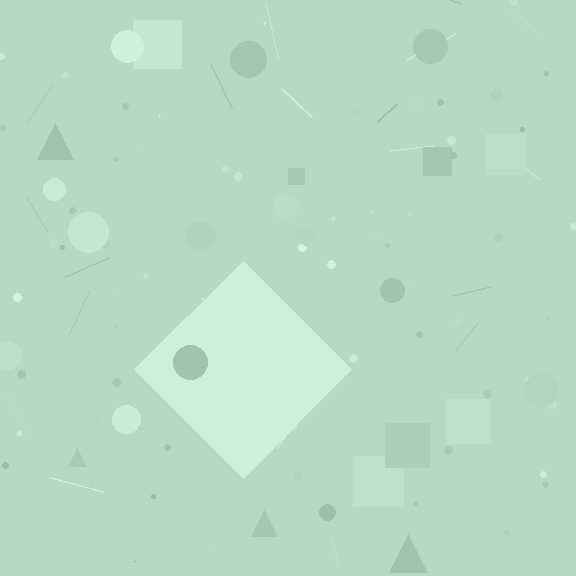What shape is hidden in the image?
A diamond is hidden in the image.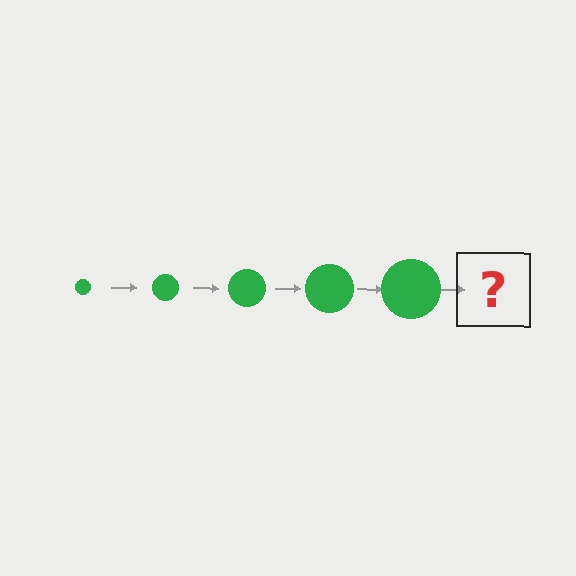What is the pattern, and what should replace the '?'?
The pattern is that the circle gets progressively larger each step. The '?' should be a green circle, larger than the previous one.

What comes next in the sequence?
The next element should be a green circle, larger than the previous one.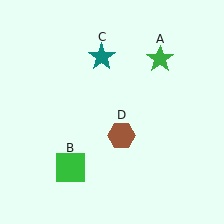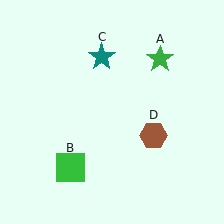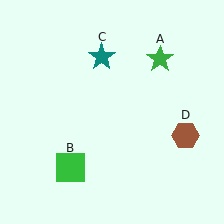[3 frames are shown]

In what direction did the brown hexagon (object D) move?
The brown hexagon (object D) moved right.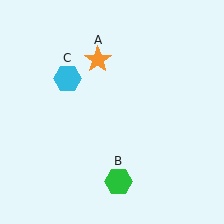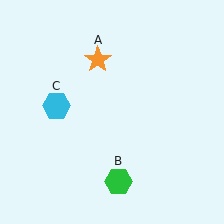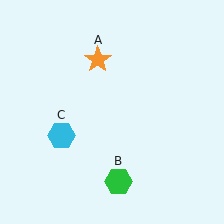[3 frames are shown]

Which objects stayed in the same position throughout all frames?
Orange star (object A) and green hexagon (object B) remained stationary.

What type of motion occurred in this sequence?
The cyan hexagon (object C) rotated counterclockwise around the center of the scene.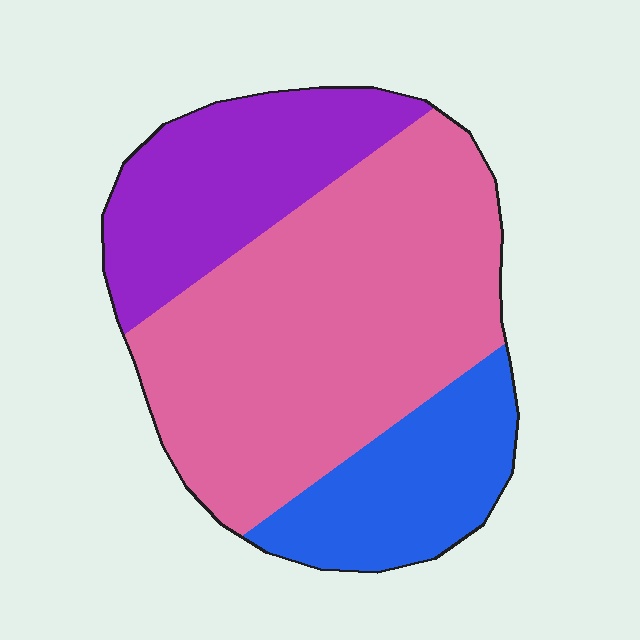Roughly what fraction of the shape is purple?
Purple covers 24% of the shape.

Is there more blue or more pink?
Pink.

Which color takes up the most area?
Pink, at roughly 55%.